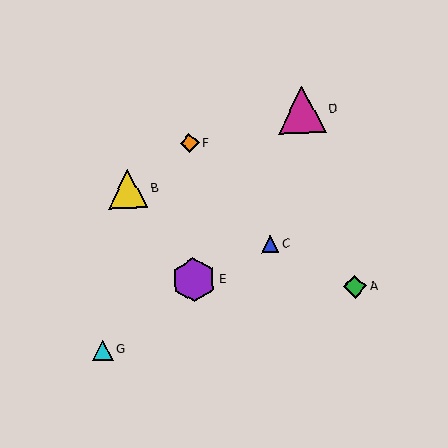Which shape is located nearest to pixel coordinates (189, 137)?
The orange diamond (labeled F) at (189, 143) is nearest to that location.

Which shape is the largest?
The magenta triangle (labeled D) is the largest.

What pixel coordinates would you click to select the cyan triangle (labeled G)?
Click at (103, 350) to select the cyan triangle G.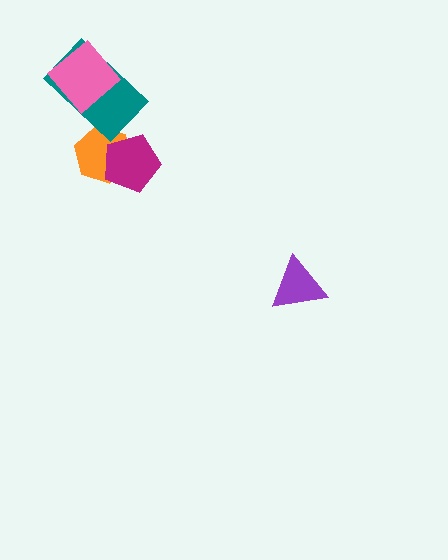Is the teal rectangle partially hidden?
Yes, it is partially covered by another shape.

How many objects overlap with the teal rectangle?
2 objects overlap with the teal rectangle.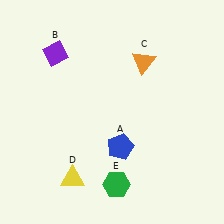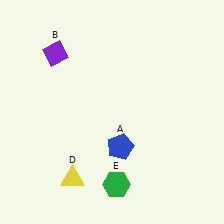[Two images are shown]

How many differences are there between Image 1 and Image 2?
There is 1 difference between the two images.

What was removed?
The orange triangle (C) was removed in Image 2.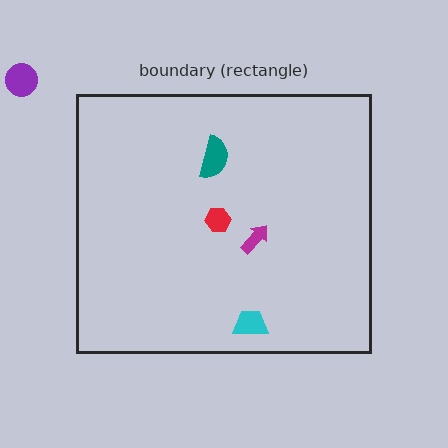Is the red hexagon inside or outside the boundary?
Inside.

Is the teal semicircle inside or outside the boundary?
Inside.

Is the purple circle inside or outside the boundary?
Outside.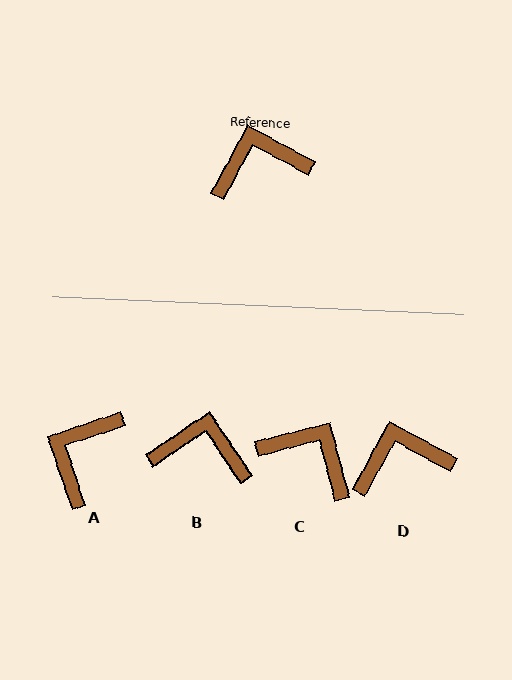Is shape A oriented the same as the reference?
No, it is off by about 47 degrees.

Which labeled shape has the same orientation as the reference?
D.